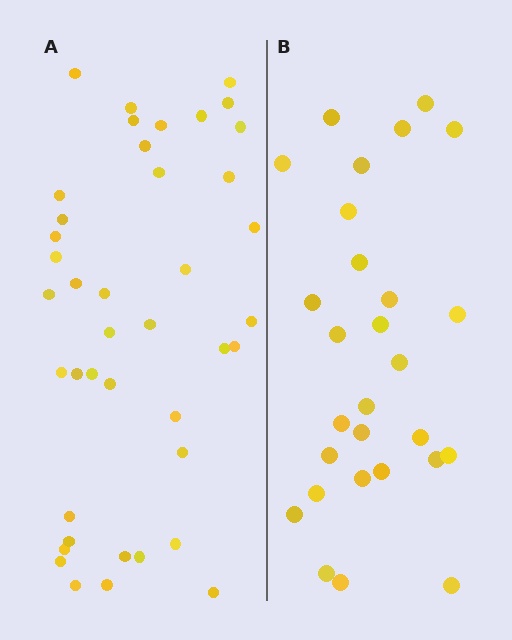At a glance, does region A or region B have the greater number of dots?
Region A (the left region) has more dots.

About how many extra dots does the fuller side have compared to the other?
Region A has approximately 15 more dots than region B.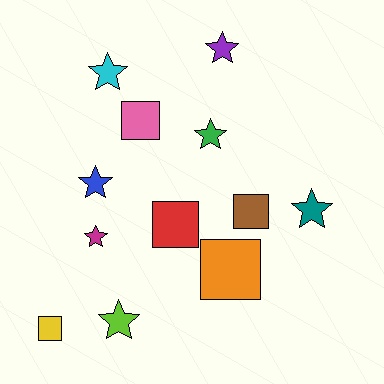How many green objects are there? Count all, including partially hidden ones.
There is 1 green object.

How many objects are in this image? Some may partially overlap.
There are 12 objects.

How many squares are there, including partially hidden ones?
There are 5 squares.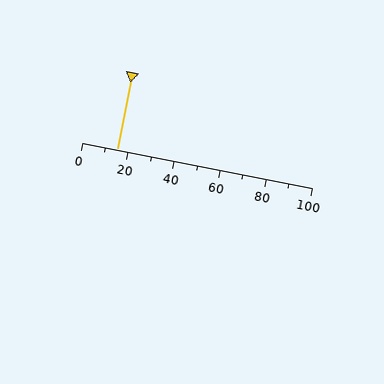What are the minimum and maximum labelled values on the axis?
The axis runs from 0 to 100.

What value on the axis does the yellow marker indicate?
The marker indicates approximately 15.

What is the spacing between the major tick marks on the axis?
The major ticks are spaced 20 apart.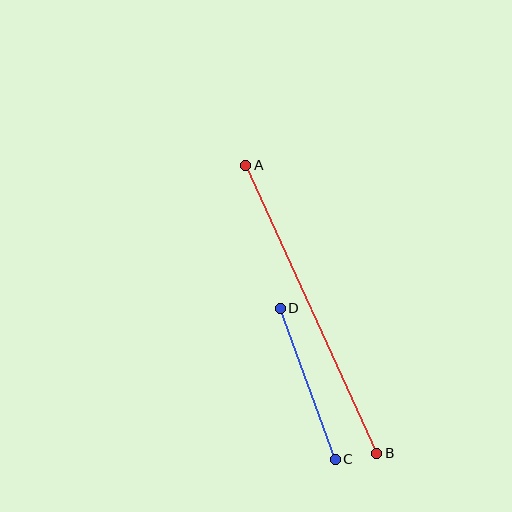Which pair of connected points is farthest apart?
Points A and B are farthest apart.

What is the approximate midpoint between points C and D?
The midpoint is at approximately (308, 384) pixels.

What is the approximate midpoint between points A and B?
The midpoint is at approximately (311, 309) pixels.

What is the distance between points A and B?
The distance is approximately 316 pixels.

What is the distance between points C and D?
The distance is approximately 161 pixels.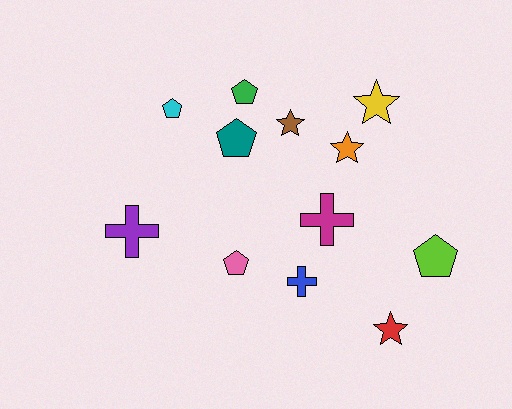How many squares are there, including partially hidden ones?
There are no squares.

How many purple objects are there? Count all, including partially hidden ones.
There is 1 purple object.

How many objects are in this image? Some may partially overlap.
There are 12 objects.